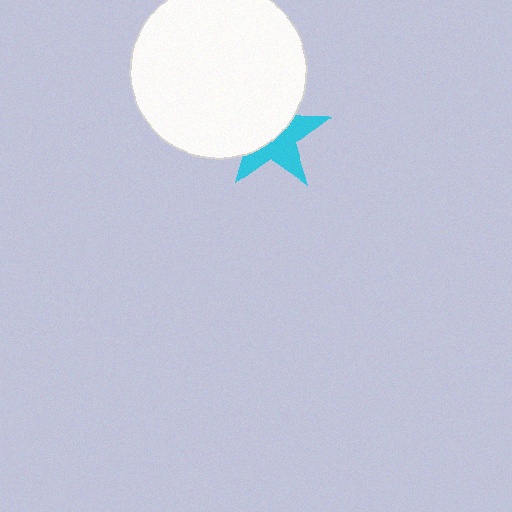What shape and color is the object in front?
The object in front is a white circle.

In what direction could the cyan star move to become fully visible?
The cyan star could move toward the lower-right. That would shift it out from behind the white circle entirely.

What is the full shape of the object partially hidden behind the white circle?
The partially hidden object is a cyan star.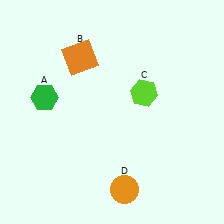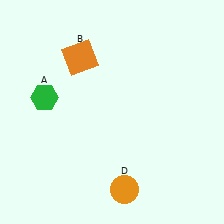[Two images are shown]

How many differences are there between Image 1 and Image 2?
There is 1 difference between the two images.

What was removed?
The lime hexagon (C) was removed in Image 2.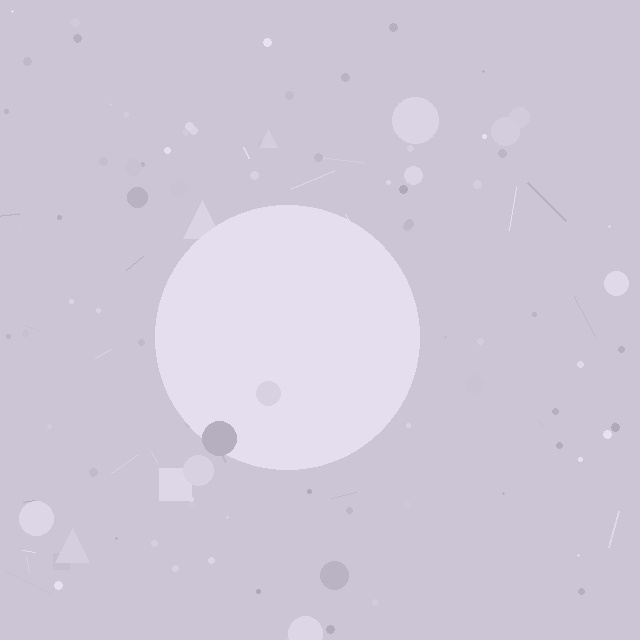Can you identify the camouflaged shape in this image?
The camouflaged shape is a circle.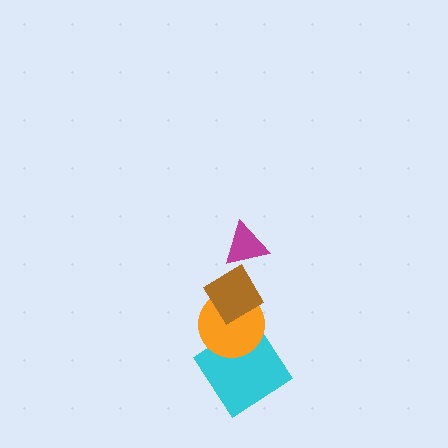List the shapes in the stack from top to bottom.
From top to bottom: the magenta triangle, the brown diamond, the orange circle, the cyan diamond.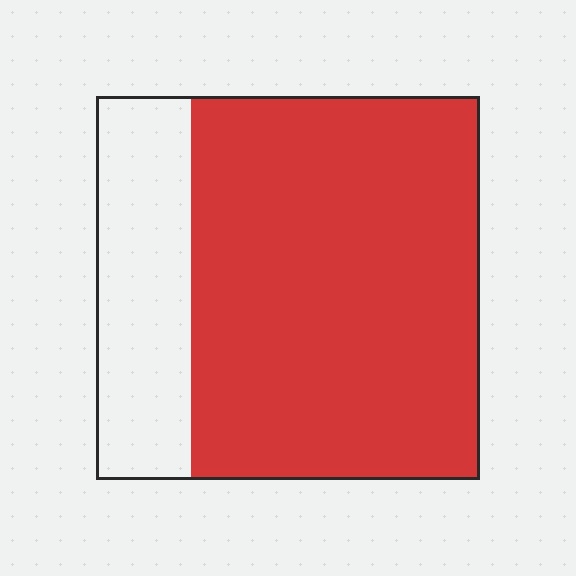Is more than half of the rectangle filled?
Yes.